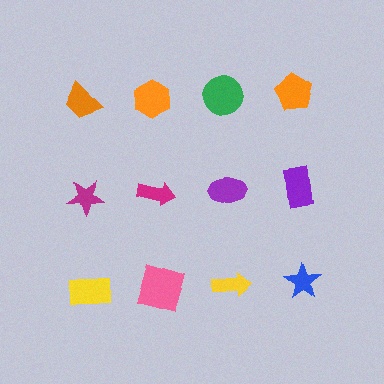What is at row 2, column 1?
A magenta star.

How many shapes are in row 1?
4 shapes.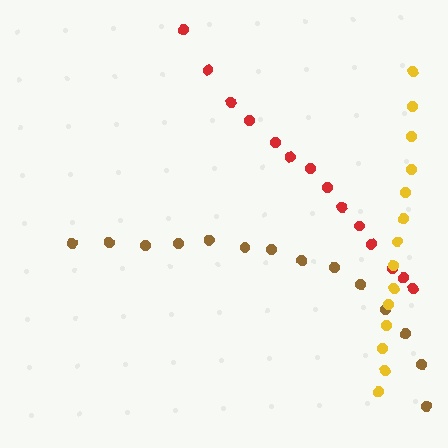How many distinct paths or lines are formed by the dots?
There are 3 distinct paths.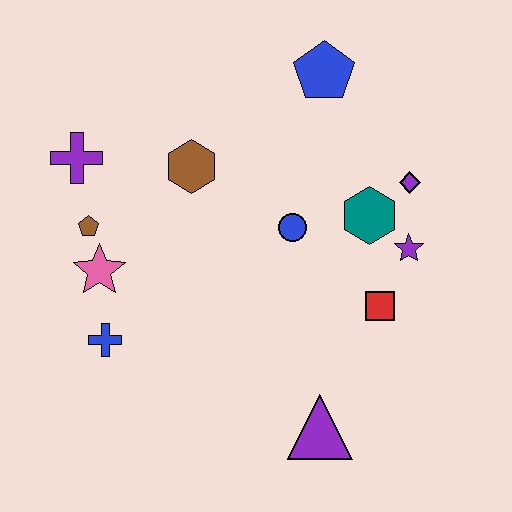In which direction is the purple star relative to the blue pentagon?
The purple star is below the blue pentagon.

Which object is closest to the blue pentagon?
The purple diamond is closest to the blue pentagon.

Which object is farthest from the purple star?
The purple cross is farthest from the purple star.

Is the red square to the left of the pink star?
No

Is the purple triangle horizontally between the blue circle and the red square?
Yes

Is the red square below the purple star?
Yes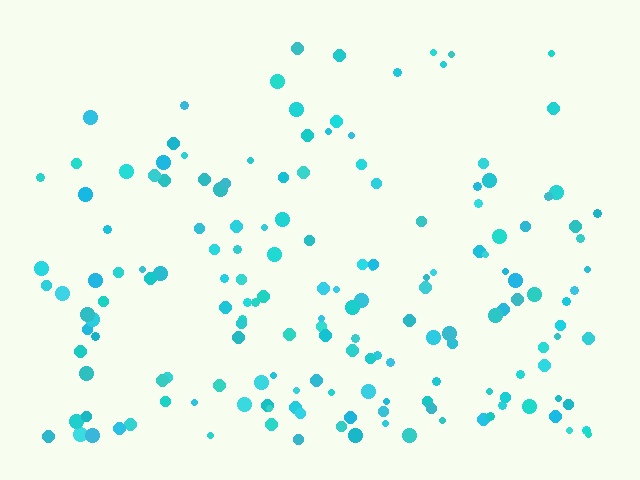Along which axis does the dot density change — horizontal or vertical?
Vertical.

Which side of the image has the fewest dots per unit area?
The top.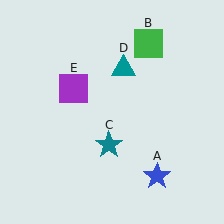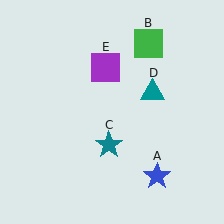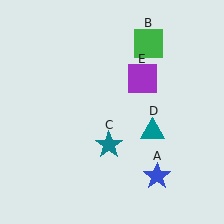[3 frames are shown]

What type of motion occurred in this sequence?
The teal triangle (object D), purple square (object E) rotated clockwise around the center of the scene.